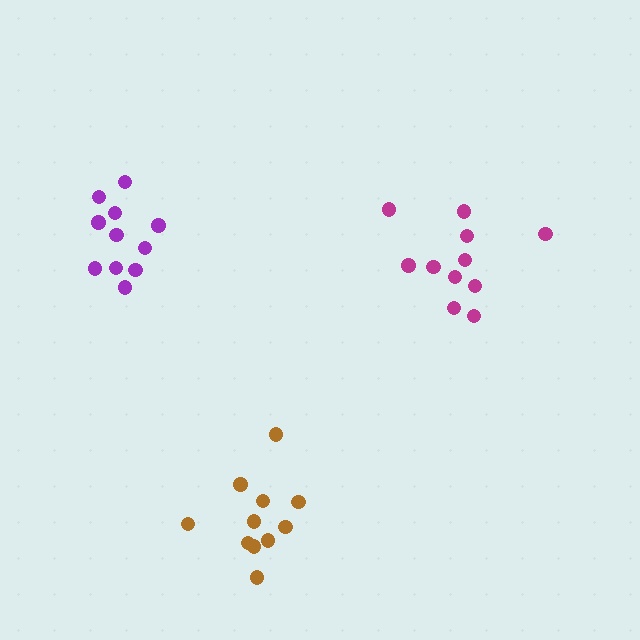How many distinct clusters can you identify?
There are 3 distinct clusters.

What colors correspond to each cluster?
The clusters are colored: magenta, brown, purple.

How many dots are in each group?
Group 1: 11 dots, Group 2: 11 dots, Group 3: 11 dots (33 total).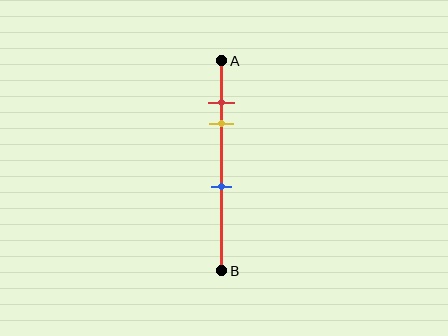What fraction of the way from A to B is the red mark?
The red mark is approximately 20% (0.2) of the way from A to B.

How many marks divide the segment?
There are 3 marks dividing the segment.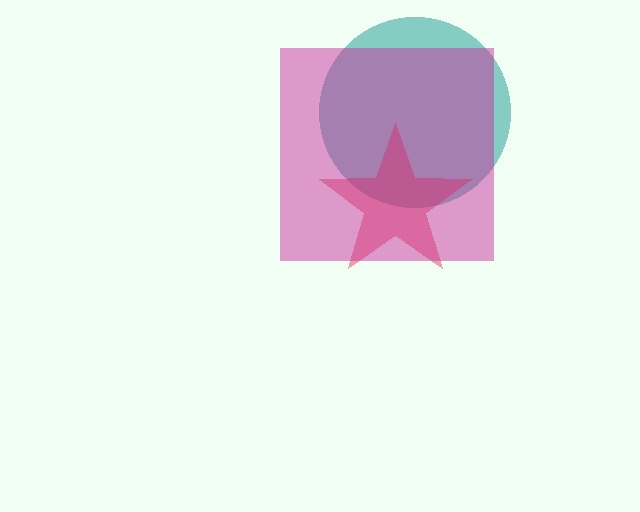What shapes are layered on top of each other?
The layered shapes are: a teal circle, a red star, a magenta square.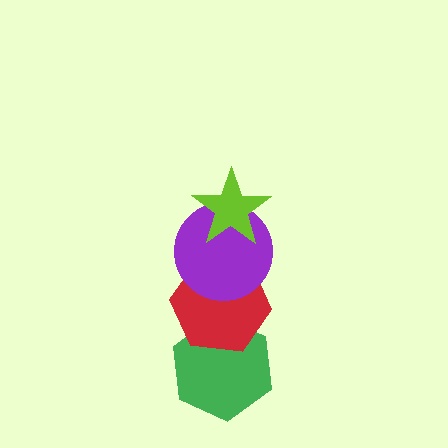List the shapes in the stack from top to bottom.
From top to bottom: the lime star, the purple circle, the red hexagon, the green hexagon.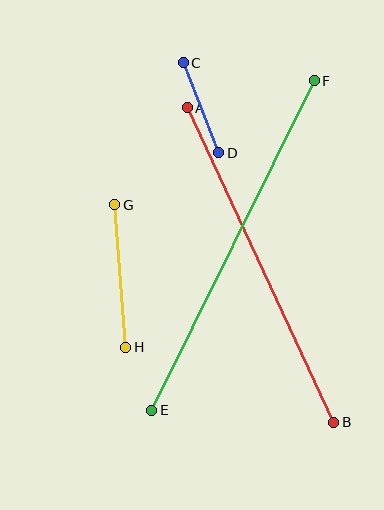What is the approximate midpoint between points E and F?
The midpoint is at approximately (233, 245) pixels.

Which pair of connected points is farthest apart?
Points E and F are farthest apart.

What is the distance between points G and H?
The distance is approximately 143 pixels.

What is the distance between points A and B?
The distance is approximately 347 pixels.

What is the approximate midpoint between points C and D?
The midpoint is at approximately (201, 108) pixels.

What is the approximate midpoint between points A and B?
The midpoint is at approximately (261, 265) pixels.